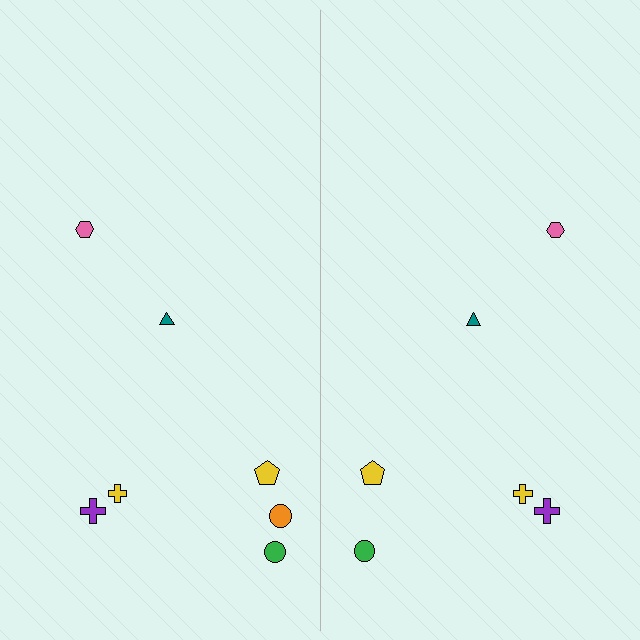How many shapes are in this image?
There are 13 shapes in this image.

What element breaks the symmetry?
A orange circle is missing from the right side.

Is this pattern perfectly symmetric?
No, the pattern is not perfectly symmetric. A orange circle is missing from the right side.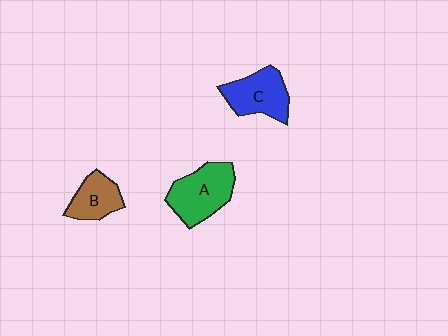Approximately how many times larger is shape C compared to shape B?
Approximately 1.3 times.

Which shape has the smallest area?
Shape B (brown).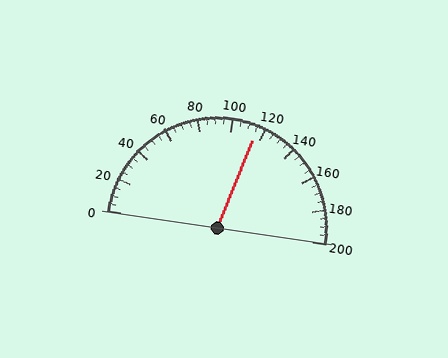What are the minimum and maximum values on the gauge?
The gauge ranges from 0 to 200.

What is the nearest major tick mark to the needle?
The nearest major tick mark is 120.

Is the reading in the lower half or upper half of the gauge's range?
The reading is in the upper half of the range (0 to 200).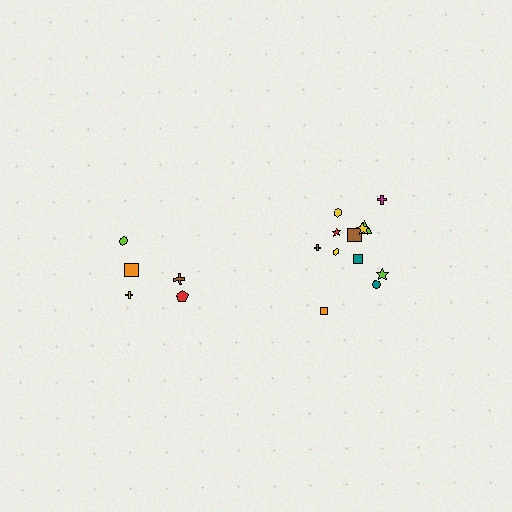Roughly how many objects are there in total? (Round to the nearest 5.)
Roughly 15 objects in total.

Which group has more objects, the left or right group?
The right group.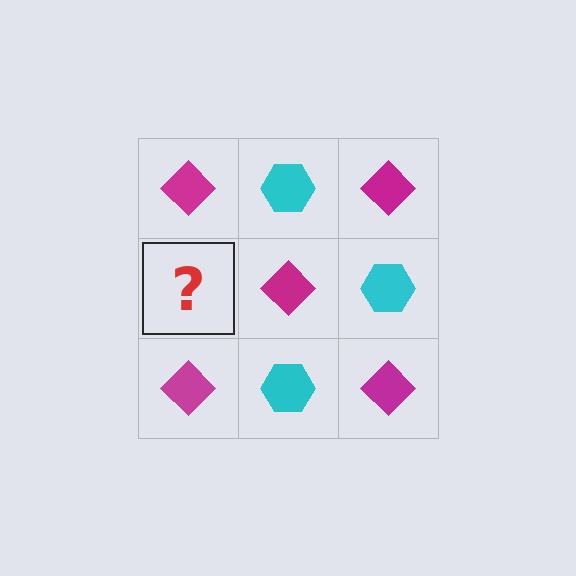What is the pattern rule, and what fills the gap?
The rule is that it alternates magenta diamond and cyan hexagon in a checkerboard pattern. The gap should be filled with a cyan hexagon.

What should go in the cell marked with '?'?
The missing cell should contain a cyan hexagon.